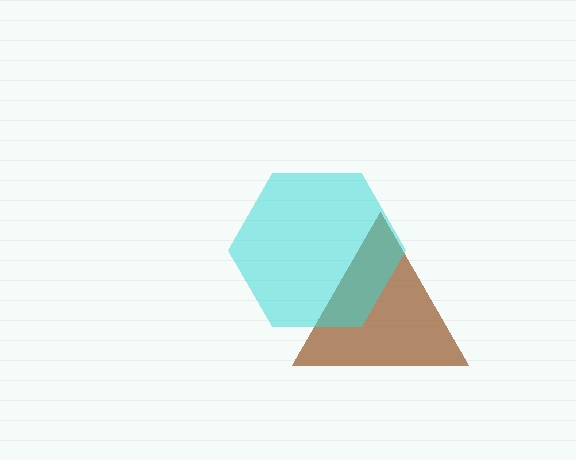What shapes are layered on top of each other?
The layered shapes are: a brown triangle, a cyan hexagon.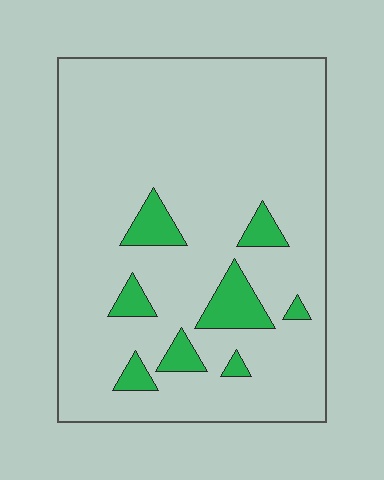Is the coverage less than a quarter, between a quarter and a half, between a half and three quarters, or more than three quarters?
Less than a quarter.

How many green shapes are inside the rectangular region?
8.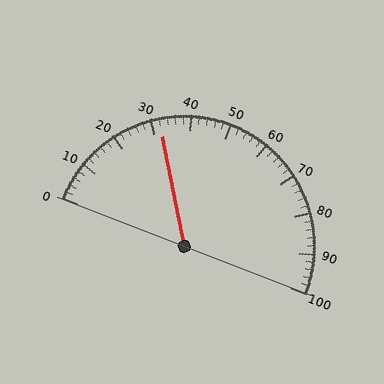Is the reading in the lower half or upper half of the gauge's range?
The reading is in the lower half of the range (0 to 100).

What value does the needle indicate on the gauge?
The needle indicates approximately 32.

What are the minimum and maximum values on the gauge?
The gauge ranges from 0 to 100.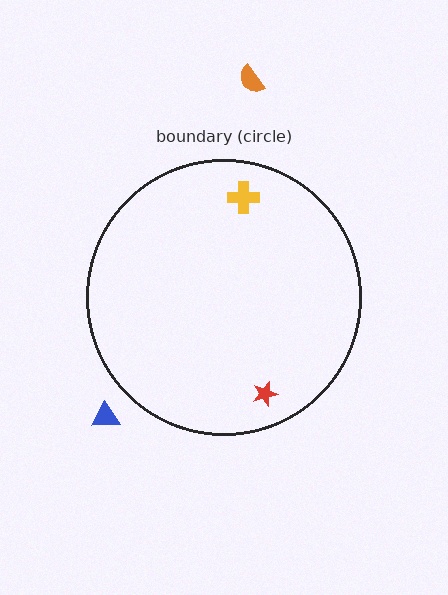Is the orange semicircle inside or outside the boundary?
Outside.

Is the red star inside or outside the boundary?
Inside.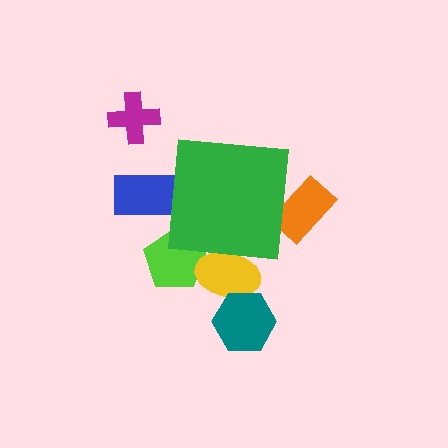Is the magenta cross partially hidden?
No, the magenta cross is fully visible.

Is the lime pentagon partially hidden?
Yes, the lime pentagon is partially hidden behind the green square.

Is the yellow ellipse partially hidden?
Yes, the yellow ellipse is partially hidden behind the green square.